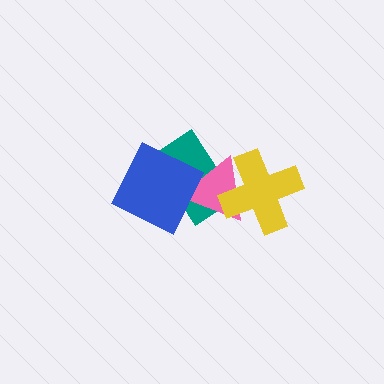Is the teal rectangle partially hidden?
Yes, it is partially covered by another shape.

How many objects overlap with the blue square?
2 objects overlap with the blue square.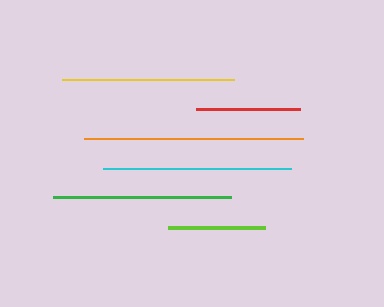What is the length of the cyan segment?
The cyan segment is approximately 187 pixels long.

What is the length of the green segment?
The green segment is approximately 178 pixels long.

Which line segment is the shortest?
The lime line is the shortest at approximately 97 pixels.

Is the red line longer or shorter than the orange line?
The orange line is longer than the red line.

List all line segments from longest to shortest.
From longest to shortest: orange, cyan, green, yellow, red, lime.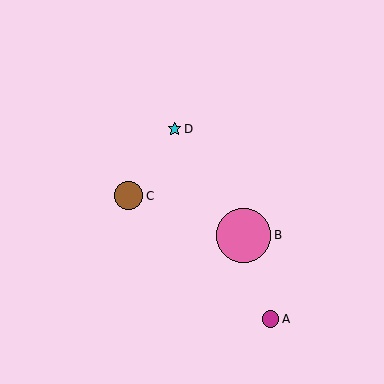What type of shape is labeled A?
Shape A is a magenta circle.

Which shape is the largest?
The pink circle (labeled B) is the largest.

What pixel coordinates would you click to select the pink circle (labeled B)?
Click at (244, 235) to select the pink circle B.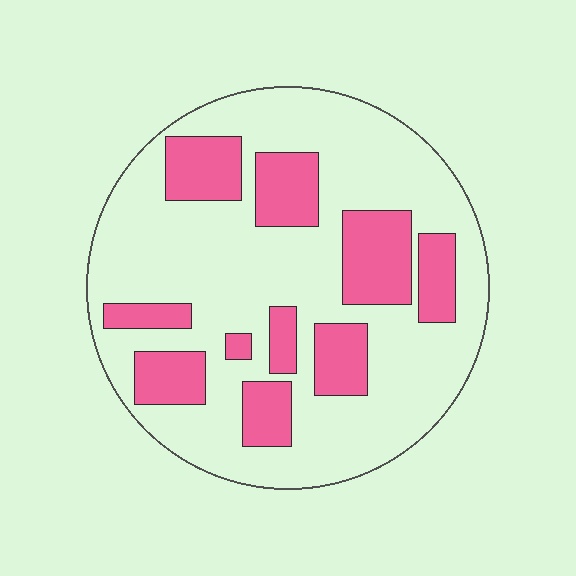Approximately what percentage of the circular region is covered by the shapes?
Approximately 30%.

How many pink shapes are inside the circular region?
10.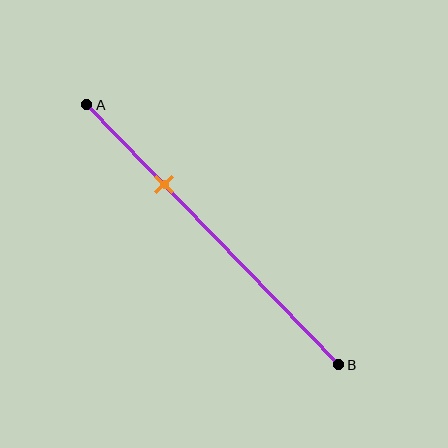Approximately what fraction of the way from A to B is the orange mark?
The orange mark is approximately 30% of the way from A to B.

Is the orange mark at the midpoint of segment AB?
No, the mark is at about 30% from A, not at the 50% midpoint.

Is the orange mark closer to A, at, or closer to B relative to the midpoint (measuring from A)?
The orange mark is closer to point A than the midpoint of segment AB.